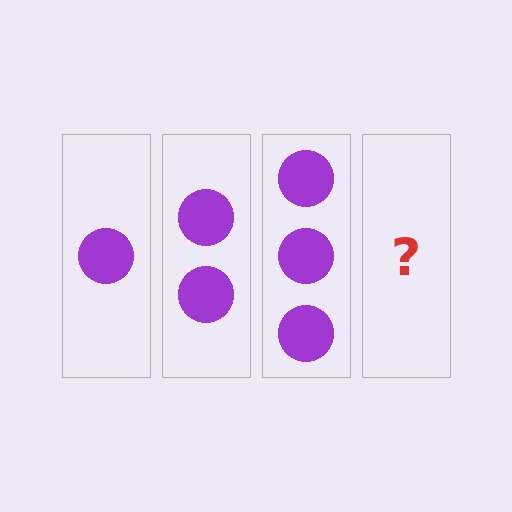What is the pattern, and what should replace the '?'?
The pattern is that each step adds one more circle. The '?' should be 4 circles.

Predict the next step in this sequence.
The next step is 4 circles.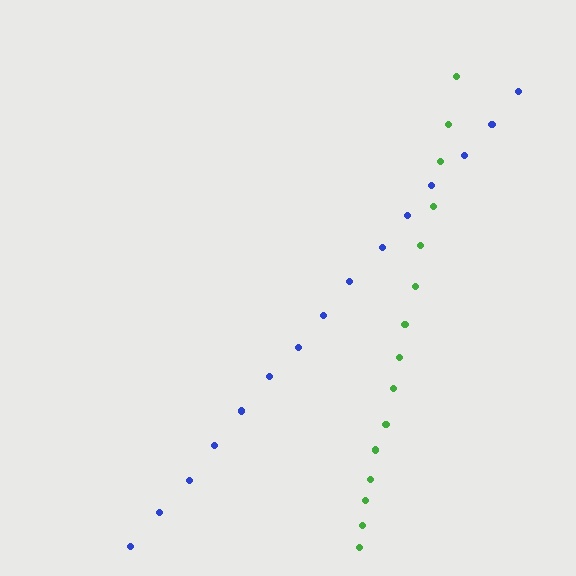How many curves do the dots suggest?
There are 2 distinct paths.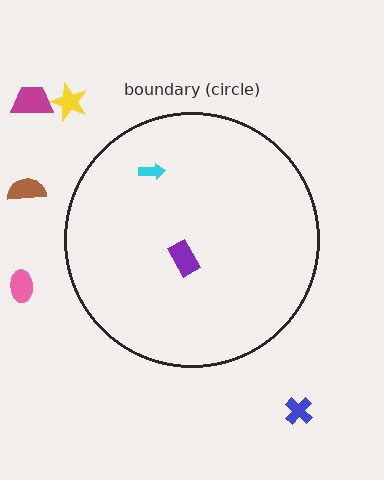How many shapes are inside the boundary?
2 inside, 5 outside.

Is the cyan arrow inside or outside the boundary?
Inside.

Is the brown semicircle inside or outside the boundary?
Outside.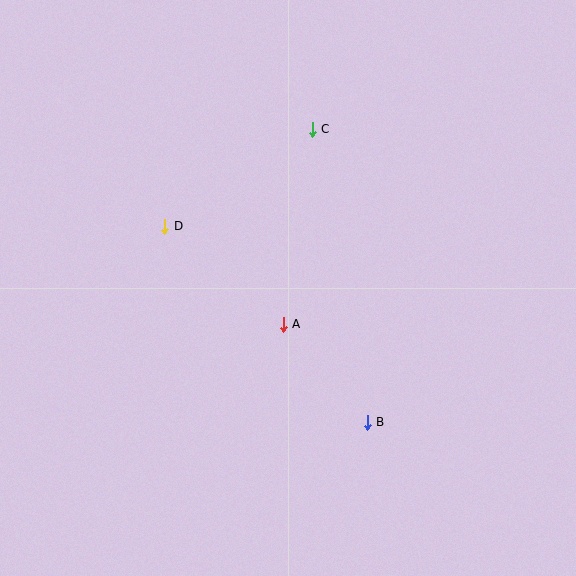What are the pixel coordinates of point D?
Point D is at (165, 226).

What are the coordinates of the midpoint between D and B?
The midpoint between D and B is at (266, 324).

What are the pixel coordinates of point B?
Point B is at (367, 422).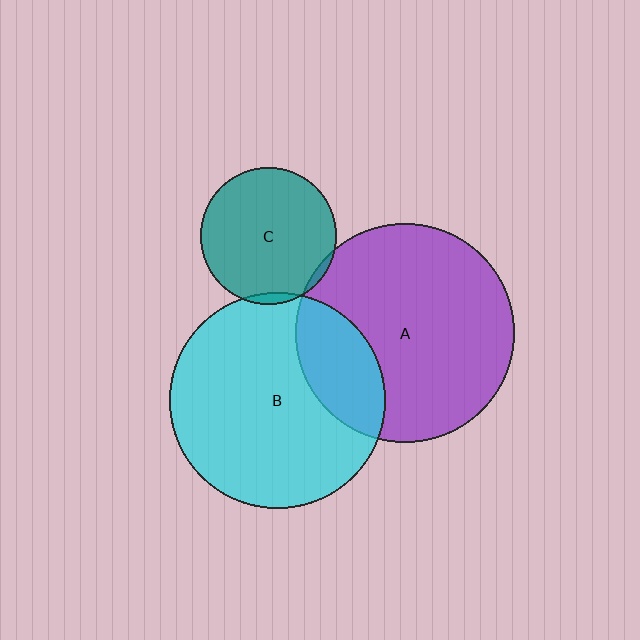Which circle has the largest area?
Circle A (purple).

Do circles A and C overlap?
Yes.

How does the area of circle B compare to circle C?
Approximately 2.5 times.